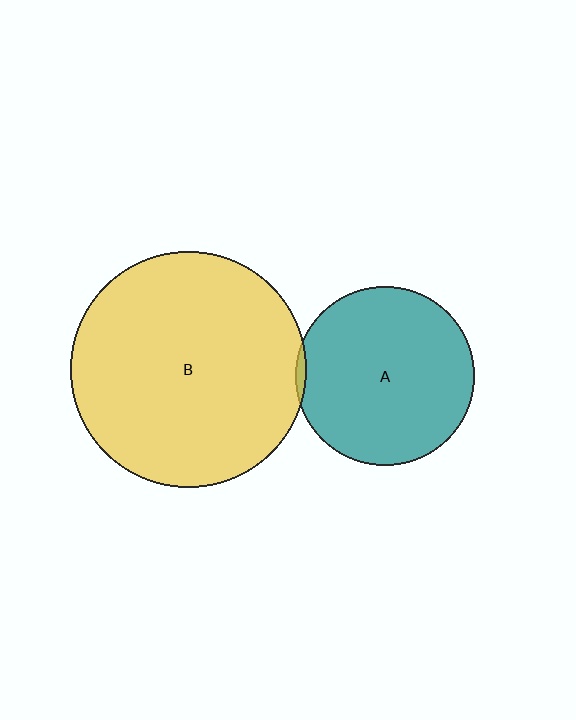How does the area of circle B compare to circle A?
Approximately 1.7 times.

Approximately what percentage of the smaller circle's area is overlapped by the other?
Approximately 5%.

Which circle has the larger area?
Circle B (yellow).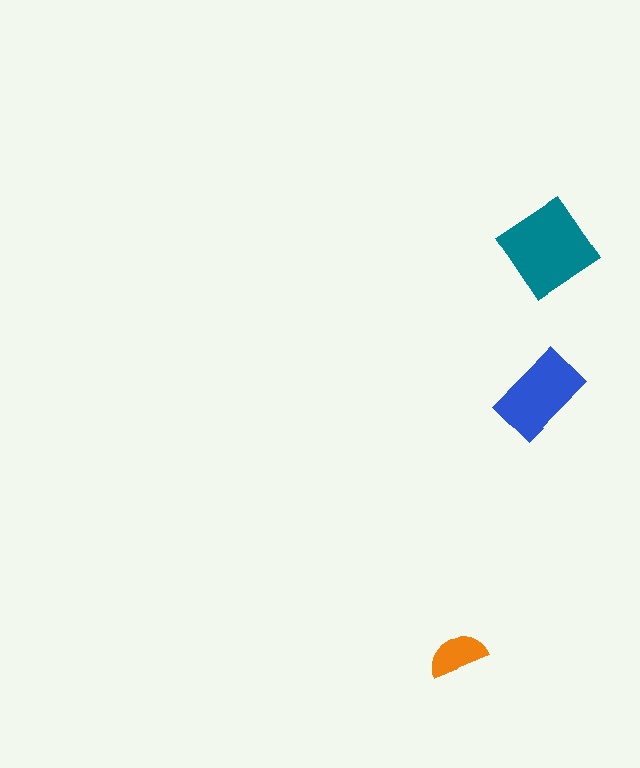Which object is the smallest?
The orange semicircle.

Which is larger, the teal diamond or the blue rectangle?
The teal diamond.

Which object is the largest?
The teal diamond.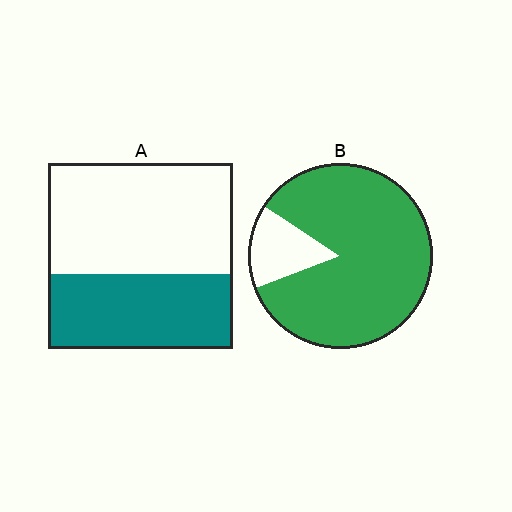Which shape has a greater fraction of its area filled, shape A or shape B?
Shape B.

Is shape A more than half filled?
No.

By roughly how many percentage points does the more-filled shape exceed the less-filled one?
By roughly 45 percentage points (B over A).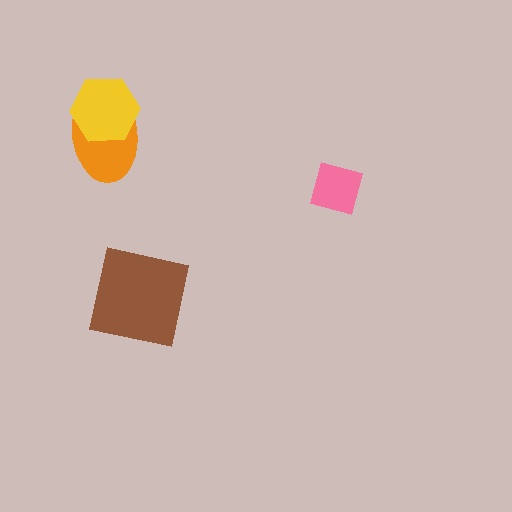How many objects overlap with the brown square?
0 objects overlap with the brown square.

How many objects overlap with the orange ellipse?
1 object overlaps with the orange ellipse.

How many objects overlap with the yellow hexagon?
1 object overlaps with the yellow hexagon.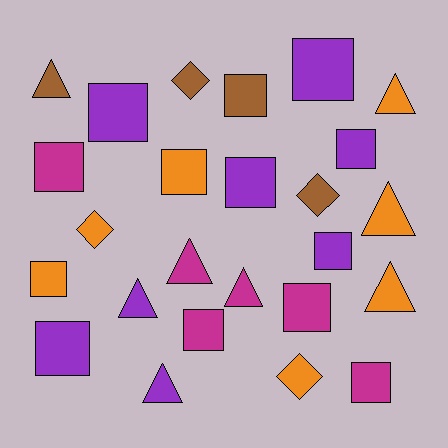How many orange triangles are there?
There are 3 orange triangles.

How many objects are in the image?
There are 25 objects.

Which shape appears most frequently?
Square, with 13 objects.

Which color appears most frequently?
Purple, with 8 objects.